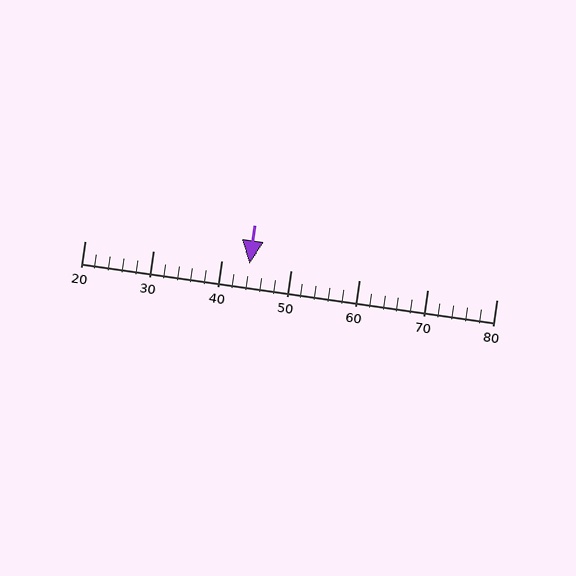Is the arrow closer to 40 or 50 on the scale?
The arrow is closer to 40.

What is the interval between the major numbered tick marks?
The major tick marks are spaced 10 units apart.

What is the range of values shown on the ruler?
The ruler shows values from 20 to 80.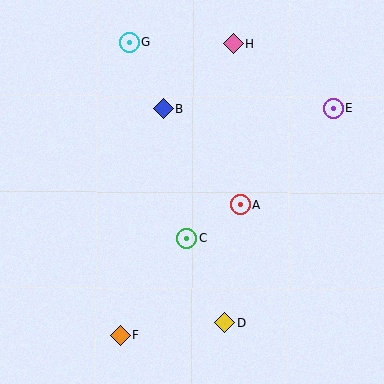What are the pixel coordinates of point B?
Point B is at (164, 109).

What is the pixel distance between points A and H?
The distance between A and H is 162 pixels.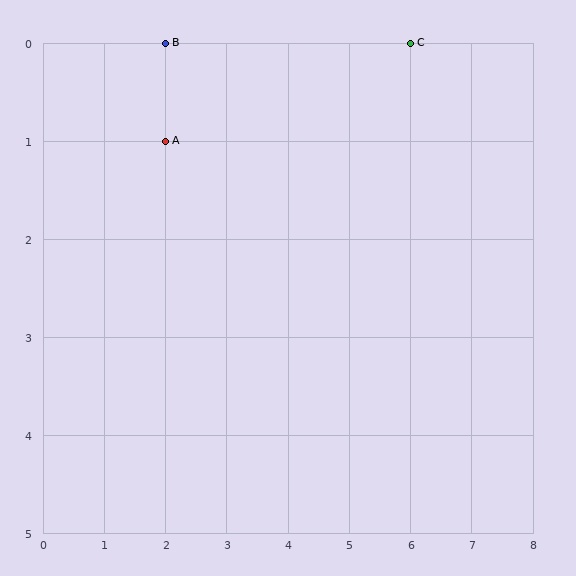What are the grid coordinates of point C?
Point C is at grid coordinates (6, 0).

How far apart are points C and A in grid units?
Points C and A are 4 columns and 1 row apart (about 4.1 grid units diagonally).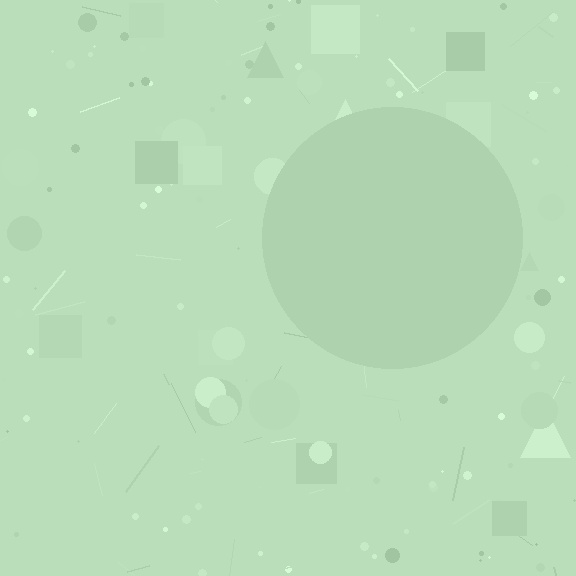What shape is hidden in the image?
A circle is hidden in the image.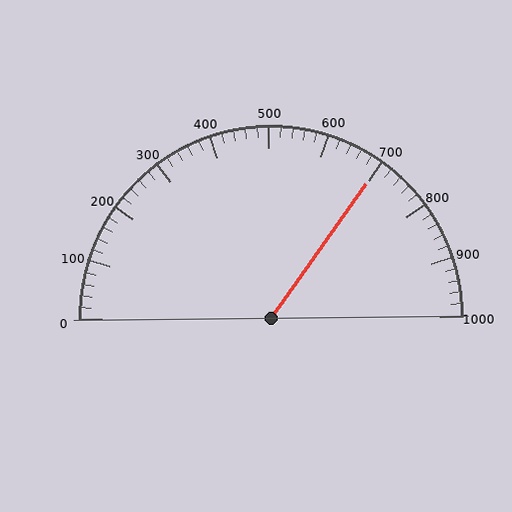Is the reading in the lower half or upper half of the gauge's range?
The reading is in the upper half of the range (0 to 1000).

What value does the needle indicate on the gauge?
The needle indicates approximately 700.